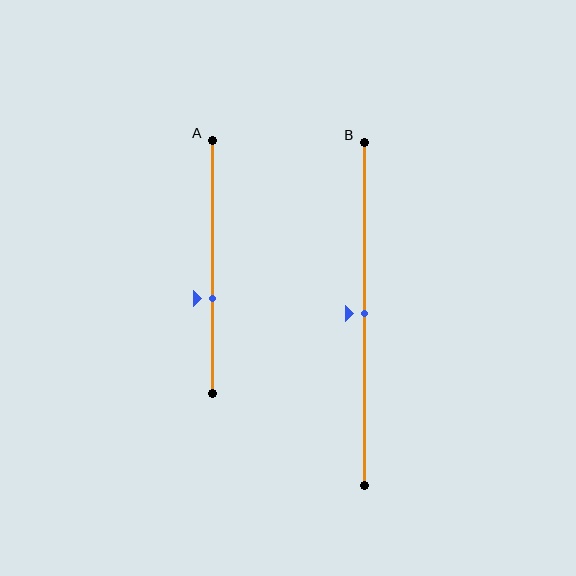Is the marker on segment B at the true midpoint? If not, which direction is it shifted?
Yes, the marker on segment B is at the true midpoint.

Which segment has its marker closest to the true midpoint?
Segment B has its marker closest to the true midpoint.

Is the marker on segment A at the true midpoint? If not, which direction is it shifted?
No, the marker on segment A is shifted downward by about 13% of the segment length.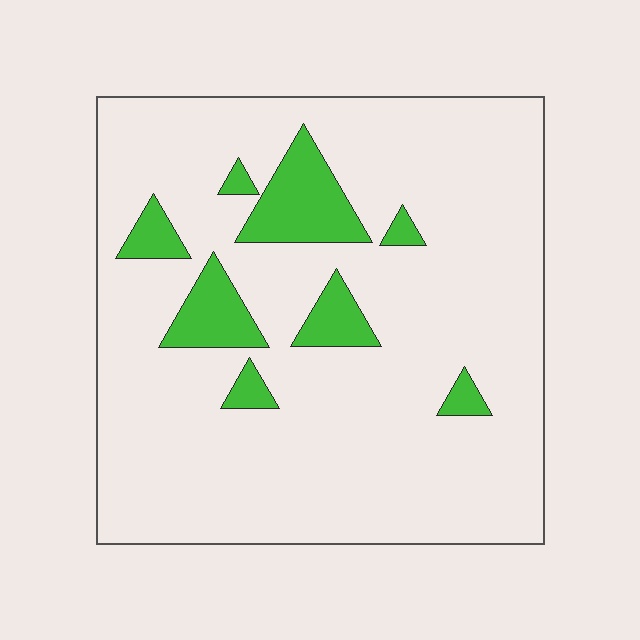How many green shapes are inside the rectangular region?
8.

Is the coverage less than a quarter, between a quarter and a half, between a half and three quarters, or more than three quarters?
Less than a quarter.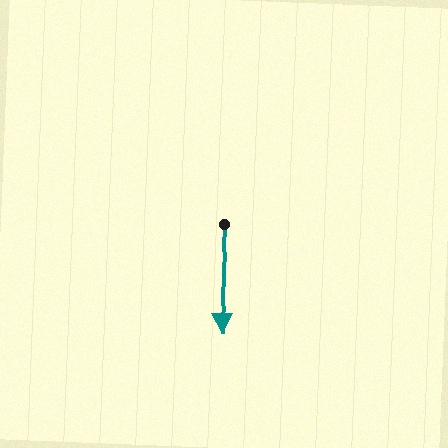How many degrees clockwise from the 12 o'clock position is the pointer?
Approximately 179 degrees.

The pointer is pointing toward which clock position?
Roughly 6 o'clock.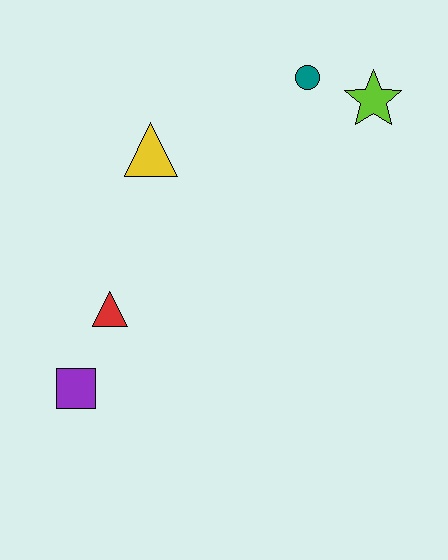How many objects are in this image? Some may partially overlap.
There are 5 objects.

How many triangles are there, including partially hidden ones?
There are 2 triangles.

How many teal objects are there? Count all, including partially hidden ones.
There is 1 teal object.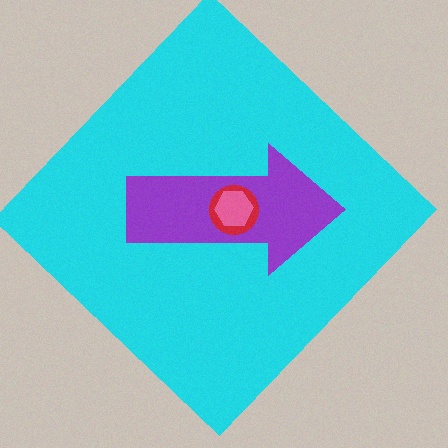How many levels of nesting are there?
4.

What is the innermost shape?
The pink hexagon.